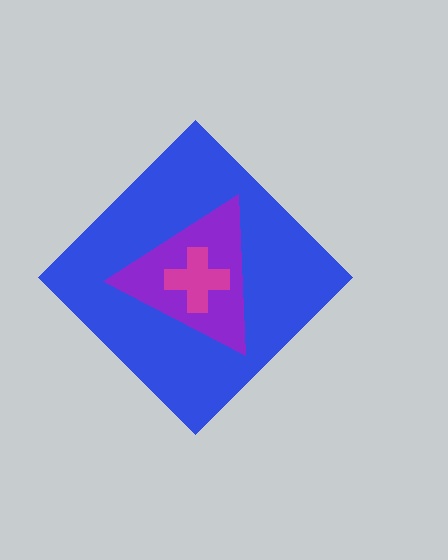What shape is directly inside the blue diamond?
The purple triangle.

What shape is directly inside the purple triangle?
The magenta cross.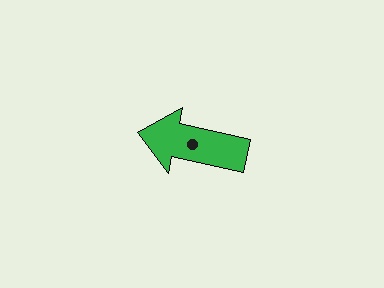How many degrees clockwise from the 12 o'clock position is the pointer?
Approximately 282 degrees.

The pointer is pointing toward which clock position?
Roughly 9 o'clock.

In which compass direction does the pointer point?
West.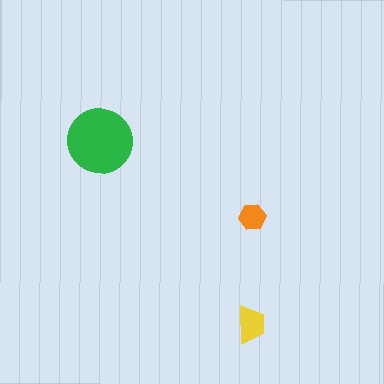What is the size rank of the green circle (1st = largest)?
1st.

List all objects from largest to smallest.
The green circle, the yellow trapezoid, the orange hexagon.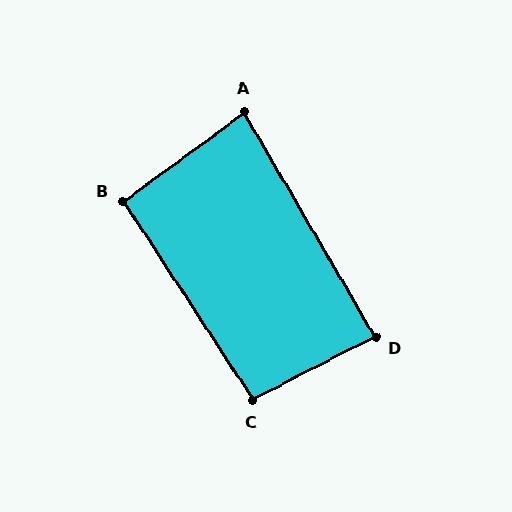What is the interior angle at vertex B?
Approximately 93 degrees (approximately right).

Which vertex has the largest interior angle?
C, at approximately 96 degrees.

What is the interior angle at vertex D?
Approximately 87 degrees (approximately right).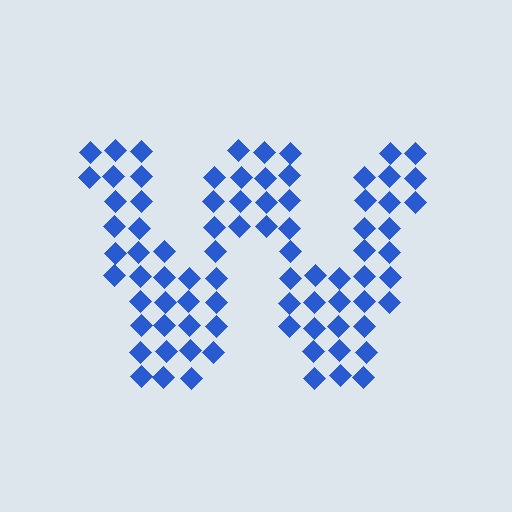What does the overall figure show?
The overall figure shows the letter W.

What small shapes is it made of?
It is made of small diamonds.